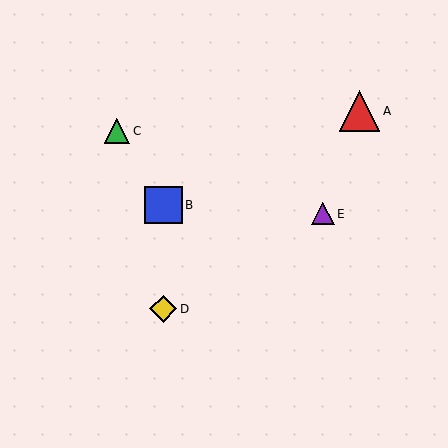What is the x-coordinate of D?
Object D is at x≈163.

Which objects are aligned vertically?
Objects B, D are aligned vertically.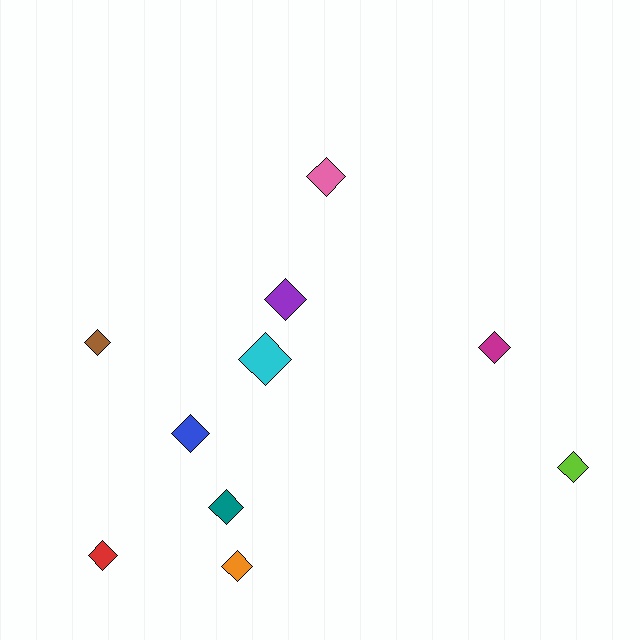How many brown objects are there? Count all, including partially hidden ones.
There is 1 brown object.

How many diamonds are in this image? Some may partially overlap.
There are 10 diamonds.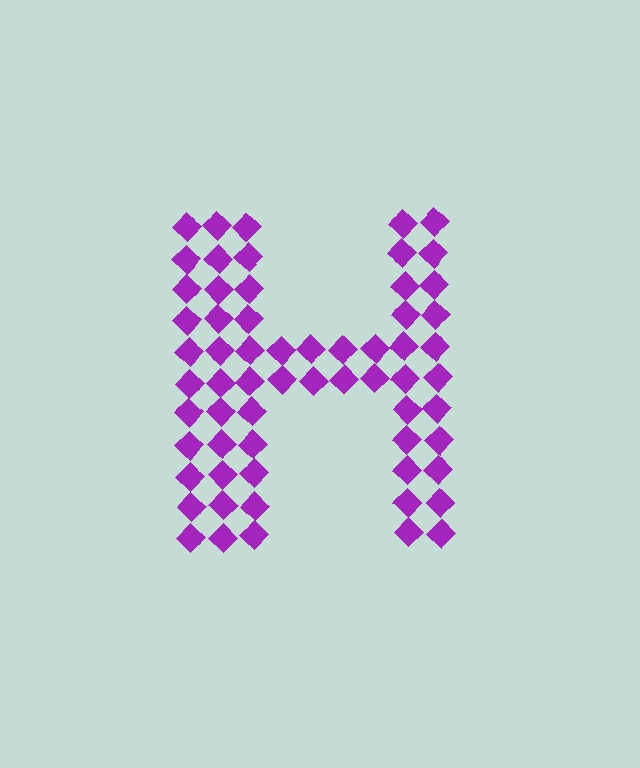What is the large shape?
The large shape is the letter H.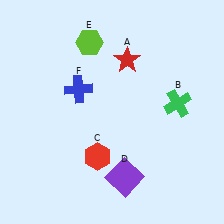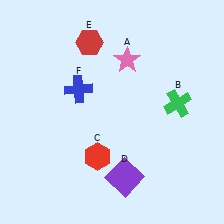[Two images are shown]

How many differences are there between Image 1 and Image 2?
There are 2 differences between the two images.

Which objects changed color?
A changed from red to pink. E changed from lime to red.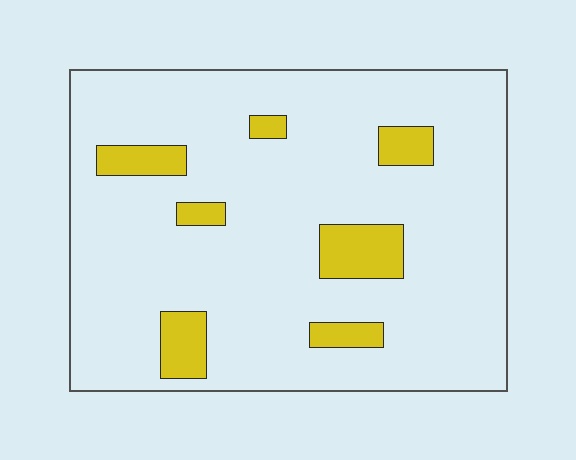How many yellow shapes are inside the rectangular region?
7.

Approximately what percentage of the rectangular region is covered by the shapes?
Approximately 10%.